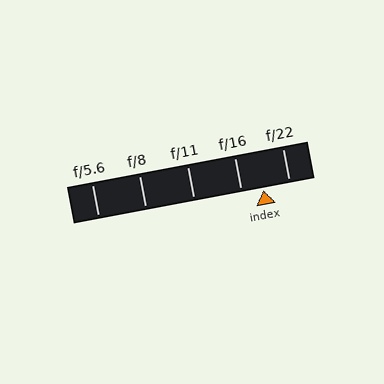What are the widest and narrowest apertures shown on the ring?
The widest aperture shown is f/5.6 and the narrowest is f/22.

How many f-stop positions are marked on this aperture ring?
There are 5 f-stop positions marked.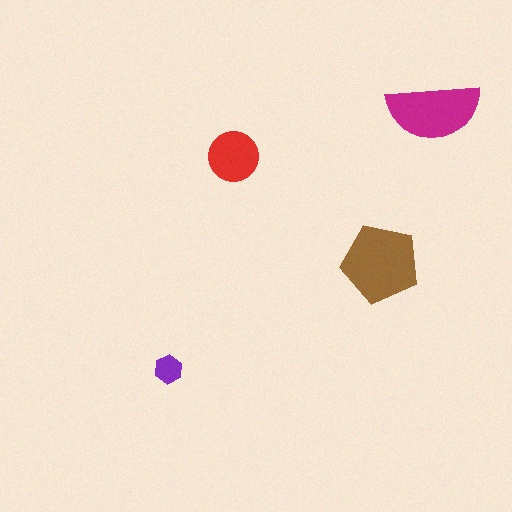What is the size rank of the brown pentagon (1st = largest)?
1st.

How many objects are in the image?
There are 4 objects in the image.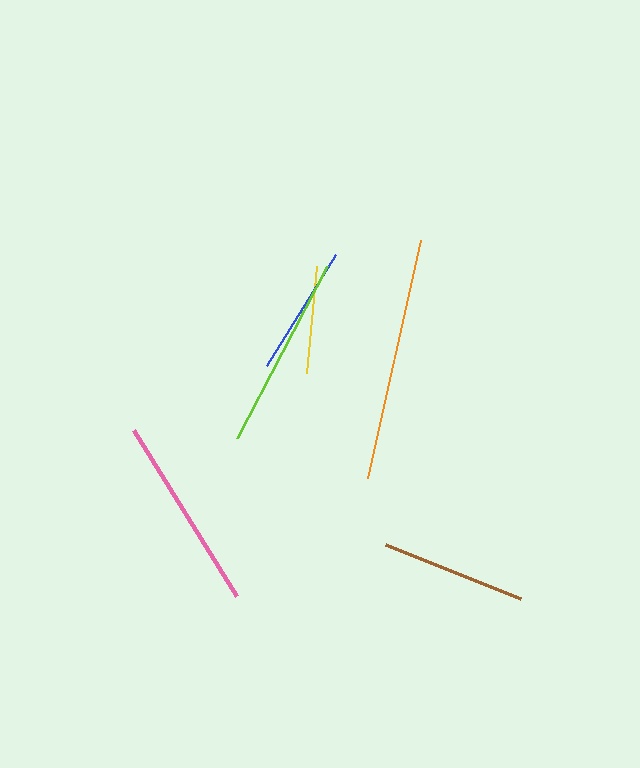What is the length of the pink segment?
The pink segment is approximately 196 pixels long.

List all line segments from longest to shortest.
From longest to shortest: orange, pink, lime, brown, blue, yellow.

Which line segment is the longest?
The orange line is the longest at approximately 245 pixels.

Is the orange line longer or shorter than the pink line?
The orange line is longer than the pink line.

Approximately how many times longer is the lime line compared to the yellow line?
The lime line is approximately 1.8 times the length of the yellow line.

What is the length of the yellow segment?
The yellow segment is approximately 108 pixels long.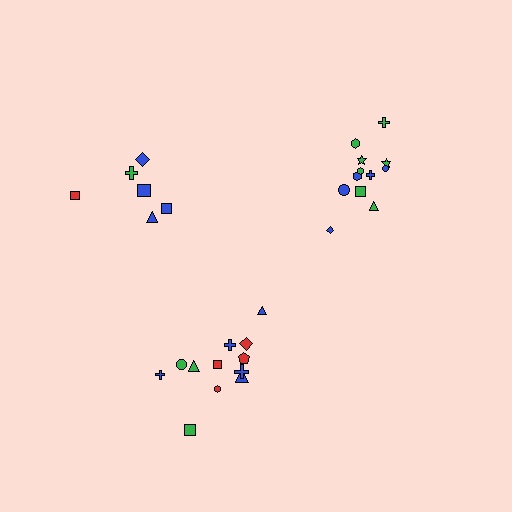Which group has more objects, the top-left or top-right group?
The top-right group.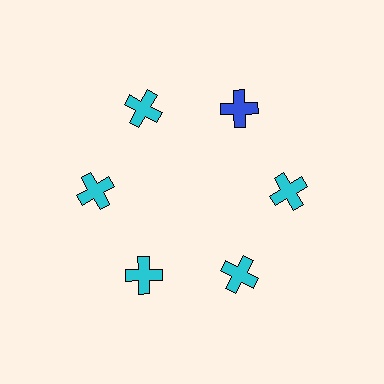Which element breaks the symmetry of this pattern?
The blue cross at roughly the 1 o'clock position breaks the symmetry. All other shapes are cyan crosses.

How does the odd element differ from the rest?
It has a different color: blue instead of cyan.